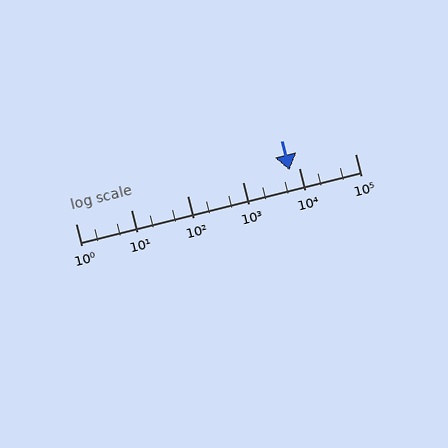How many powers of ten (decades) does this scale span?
The scale spans 5 decades, from 1 to 100000.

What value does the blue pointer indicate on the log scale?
The pointer indicates approximately 6700.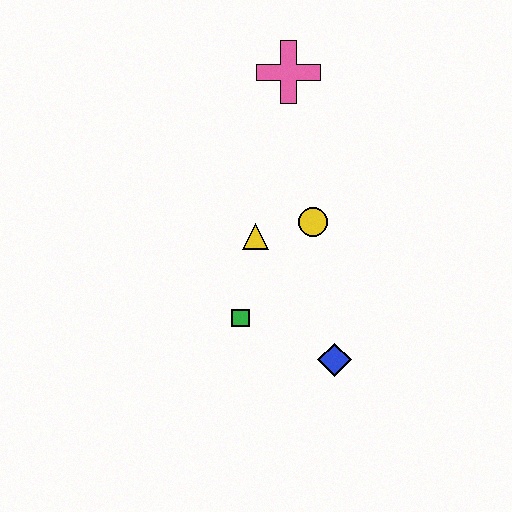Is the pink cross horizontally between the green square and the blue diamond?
Yes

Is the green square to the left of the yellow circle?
Yes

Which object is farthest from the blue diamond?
The pink cross is farthest from the blue diamond.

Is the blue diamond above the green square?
No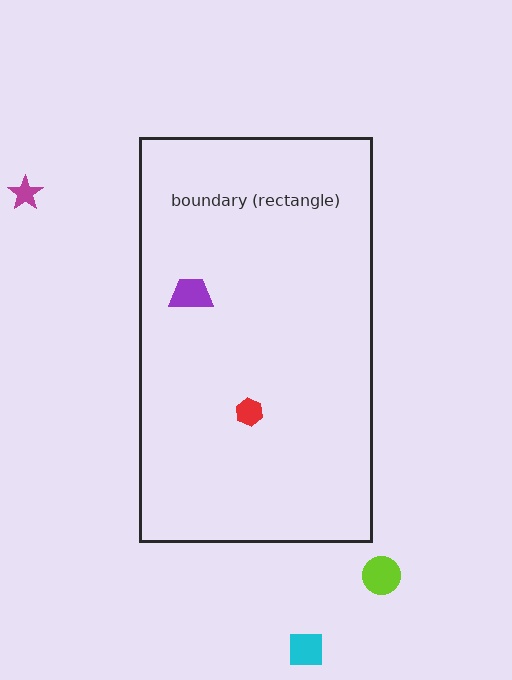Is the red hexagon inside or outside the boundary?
Inside.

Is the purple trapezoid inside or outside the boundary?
Inside.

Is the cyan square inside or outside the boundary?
Outside.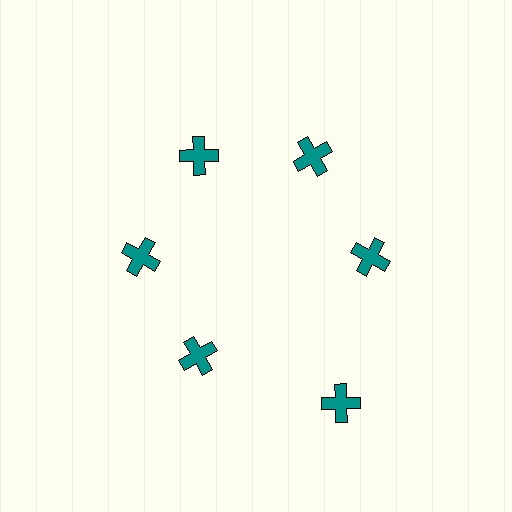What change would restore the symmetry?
The symmetry would be restored by moving it inward, back onto the ring so that all 6 crosses sit at equal angles and equal distance from the center.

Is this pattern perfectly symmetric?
No. The 6 teal crosses are arranged in a ring, but one element near the 5 o'clock position is pushed outward from the center, breaking the 6-fold rotational symmetry.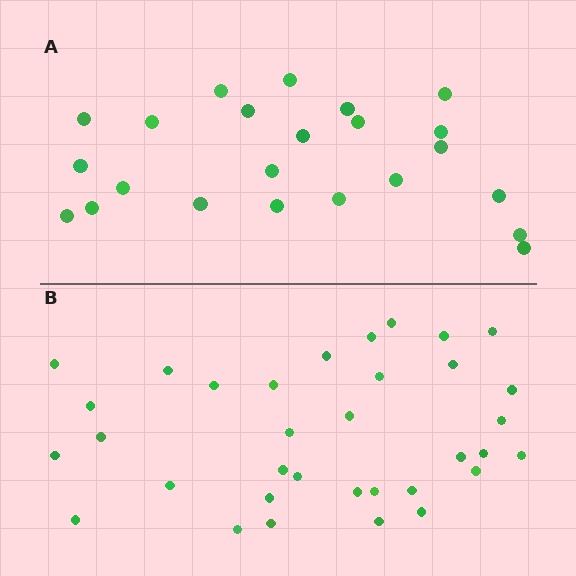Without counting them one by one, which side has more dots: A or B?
Region B (the bottom region) has more dots.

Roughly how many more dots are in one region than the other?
Region B has roughly 12 or so more dots than region A.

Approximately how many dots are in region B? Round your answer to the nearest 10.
About 30 dots. (The exact count is 34, which rounds to 30.)